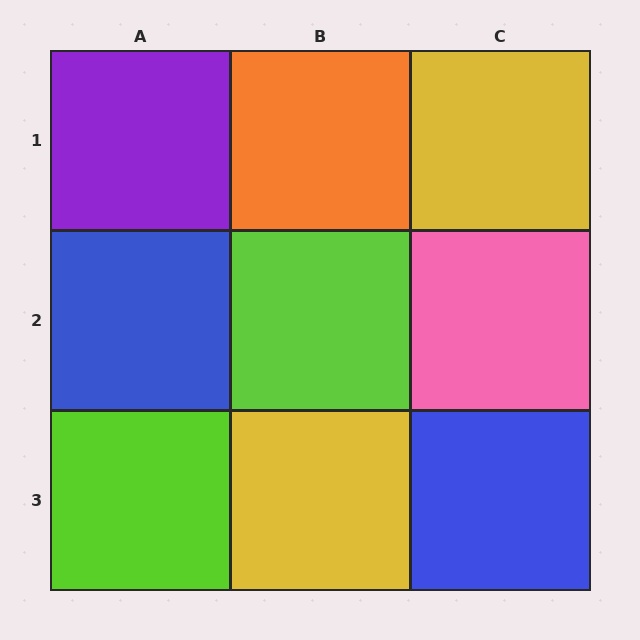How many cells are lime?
2 cells are lime.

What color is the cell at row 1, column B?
Orange.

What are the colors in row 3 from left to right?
Lime, yellow, blue.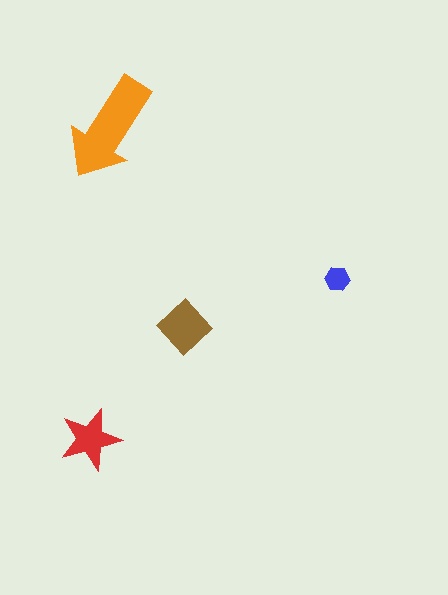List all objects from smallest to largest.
The blue hexagon, the red star, the brown diamond, the orange arrow.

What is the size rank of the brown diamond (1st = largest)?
2nd.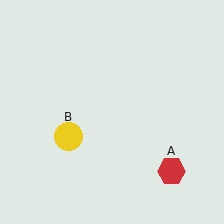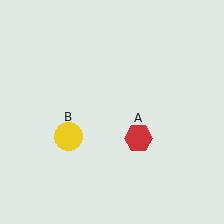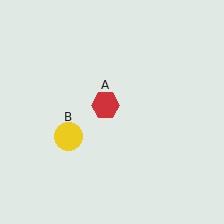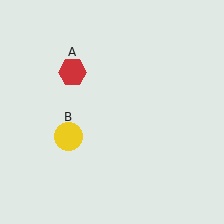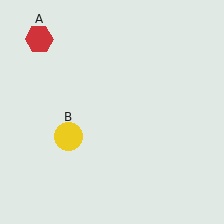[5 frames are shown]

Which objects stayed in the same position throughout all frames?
Yellow circle (object B) remained stationary.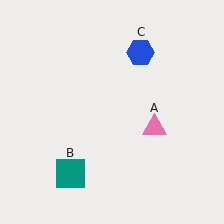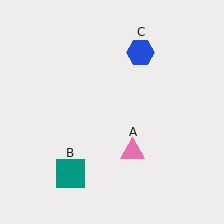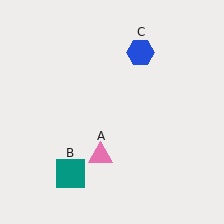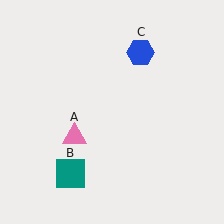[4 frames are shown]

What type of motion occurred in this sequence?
The pink triangle (object A) rotated clockwise around the center of the scene.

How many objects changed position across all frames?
1 object changed position: pink triangle (object A).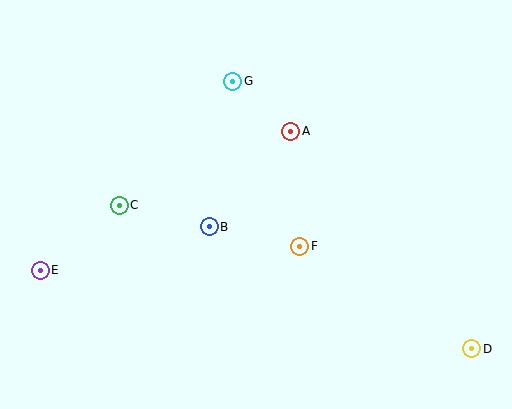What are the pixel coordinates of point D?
Point D is at (472, 349).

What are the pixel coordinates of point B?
Point B is at (209, 227).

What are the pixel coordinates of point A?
Point A is at (291, 131).